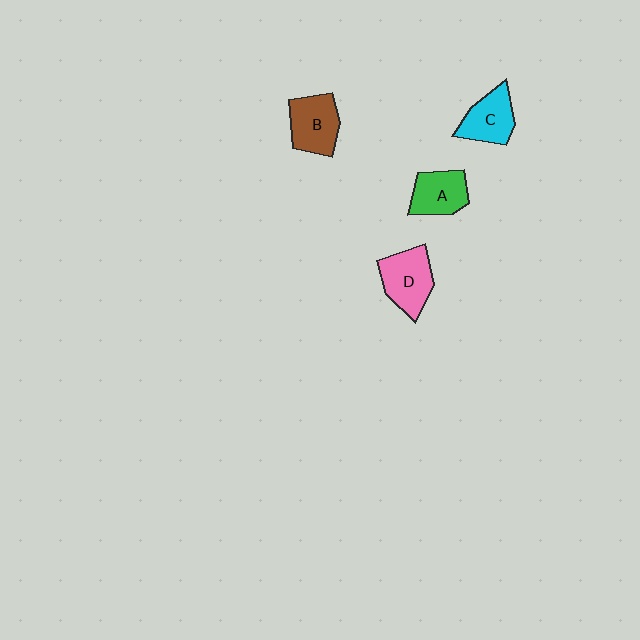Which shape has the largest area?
Shape D (pink).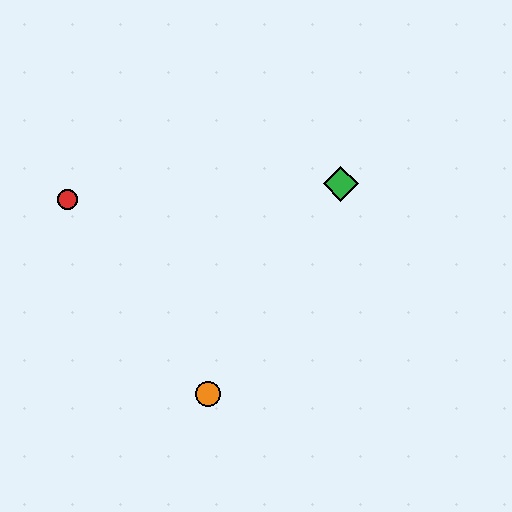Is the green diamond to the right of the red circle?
Yes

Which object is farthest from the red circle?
The green diamond is farthest from the red circle.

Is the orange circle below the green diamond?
Yes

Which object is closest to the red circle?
The orange circle is closest to the red circle.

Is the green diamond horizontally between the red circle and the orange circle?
No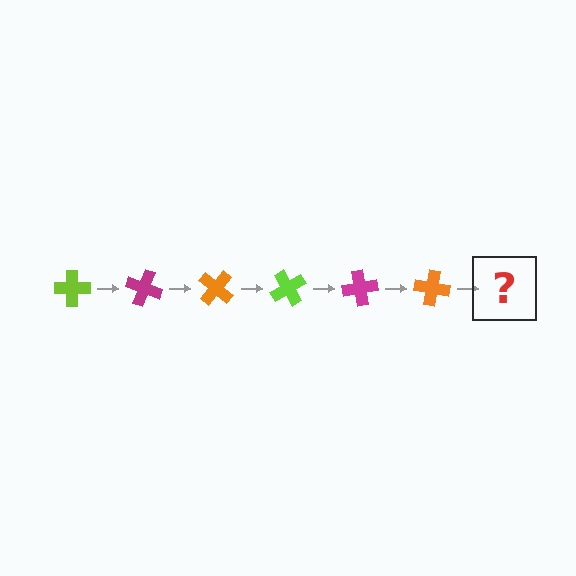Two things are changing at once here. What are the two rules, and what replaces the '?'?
The two rules are that it rotates 20 degrees each step and the color cycles through lime, magenta, and orange. The '?' should be a lime cross, rotated 120 degrees from the start.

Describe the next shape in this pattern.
It should be a lime cross, rotated 120 degrees from the start.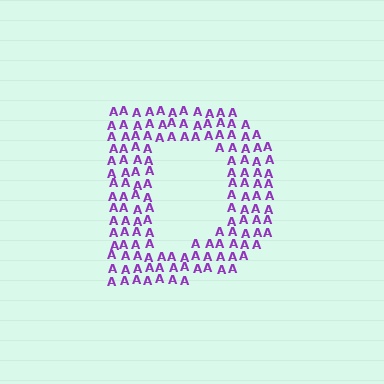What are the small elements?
The small elements are letter A's.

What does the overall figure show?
The overall figure shows the letter D.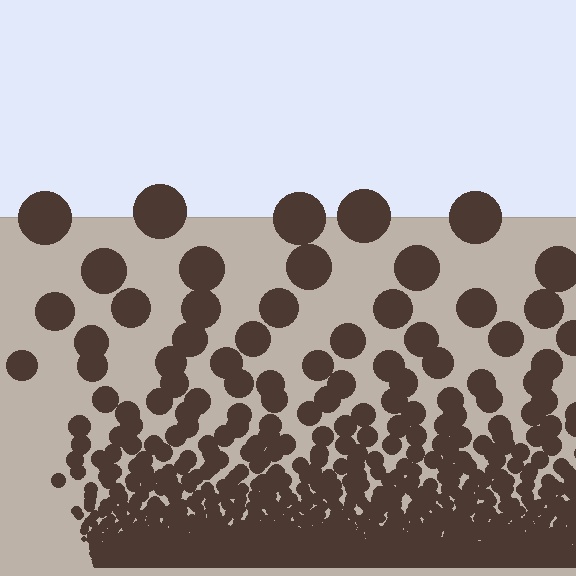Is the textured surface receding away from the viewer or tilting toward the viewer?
The surface appears to tilt toward the viewer. Texture elements get larger and sparser toward the top.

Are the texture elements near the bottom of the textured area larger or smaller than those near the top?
Smaller. The gradient is inverted — elements near the bottom are smaller and denser.